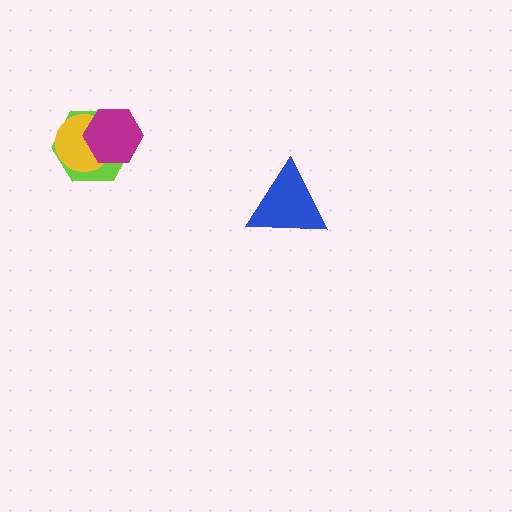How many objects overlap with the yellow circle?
2 objects overlap with the yellow circle.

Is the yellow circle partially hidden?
Yes, it is partially covered by another shape.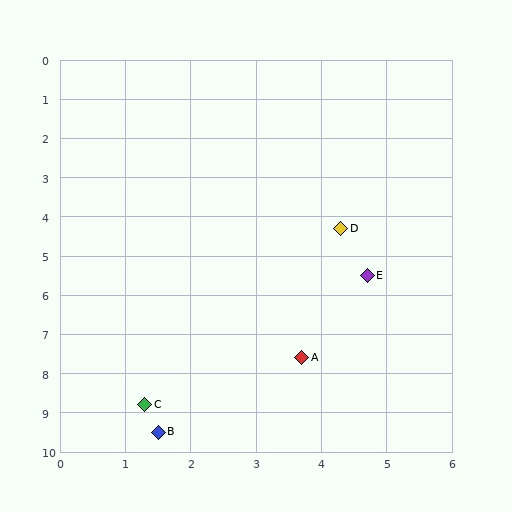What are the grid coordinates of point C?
Point C is at approximately (1.3, 8.8).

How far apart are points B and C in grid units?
Points B and C are about 0.7 grid units apart.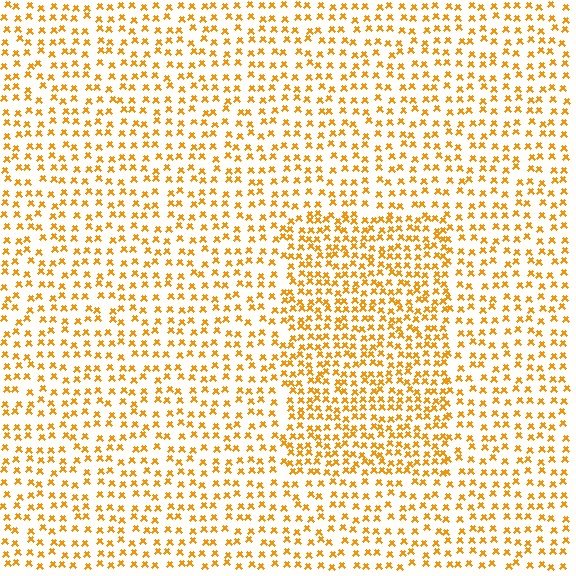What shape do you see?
I see a rectangle.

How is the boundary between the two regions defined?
The boundary is defined by a change in element density (approximately 1.7x ratio). All elements are the same color, size, and shape.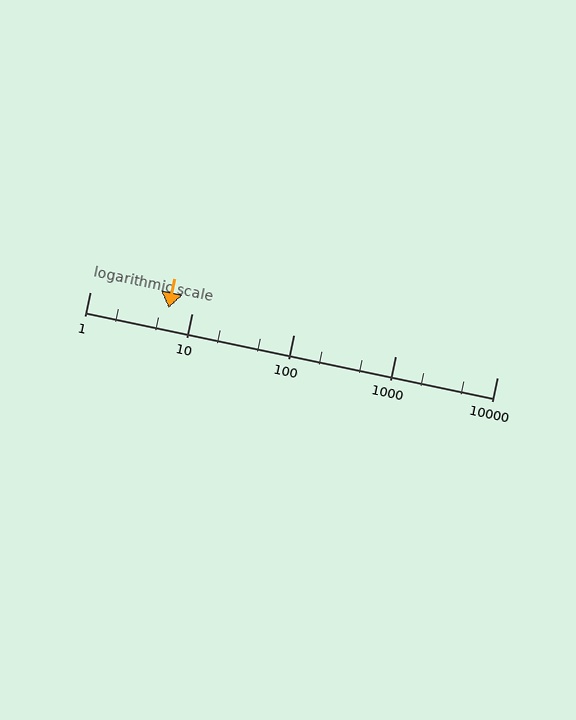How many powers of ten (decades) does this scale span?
The scale spans 4 decades, from 1 to 10000.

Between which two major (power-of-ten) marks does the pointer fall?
The pointer is between 1 and 10.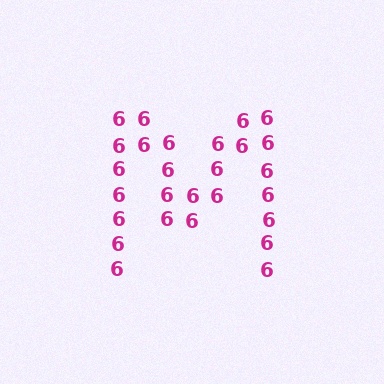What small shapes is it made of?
It is made of small digit 6's.